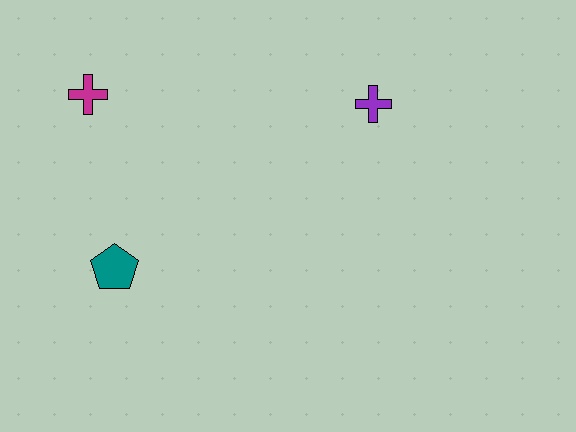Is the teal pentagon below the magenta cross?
Yes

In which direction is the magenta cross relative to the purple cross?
The magenta cross is to the left of the purple cross.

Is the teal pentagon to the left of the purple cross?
Yes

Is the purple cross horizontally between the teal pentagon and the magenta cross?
No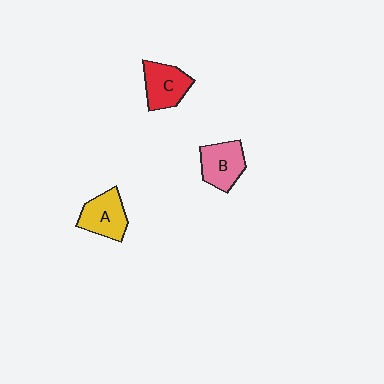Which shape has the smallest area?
Shape C (red).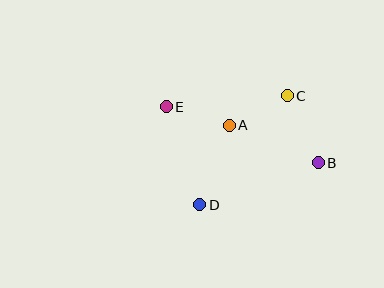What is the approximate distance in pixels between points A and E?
The distance between A and E is approximately 66 pixels.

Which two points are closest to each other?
Points A and C are closest to each other.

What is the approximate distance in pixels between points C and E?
The distance between C and E is approximately 122 pixels.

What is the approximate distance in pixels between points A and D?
The distance between A and D is approximately 85 pixels.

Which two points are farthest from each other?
Points B and E are farthest from each other.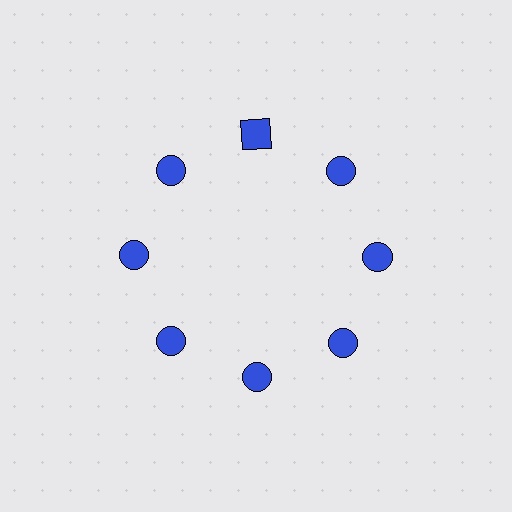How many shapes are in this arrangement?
There are 8 shapes arranged in a ring pattern.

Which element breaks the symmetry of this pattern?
The blue square at roughly the 12 o'clock position breaks the symmetry. All other shapes are blue circles.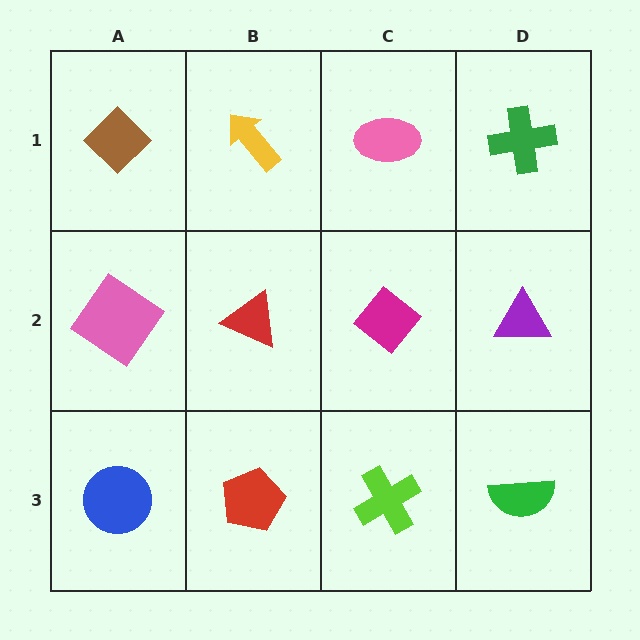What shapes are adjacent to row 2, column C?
A pink ellipse (row 1, column C), a lime cross (row 3, column C), a red triangle (row 2, column B), a purple triangle (row 2, column D).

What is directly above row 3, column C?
A magenta diamond.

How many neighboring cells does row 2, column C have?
4.